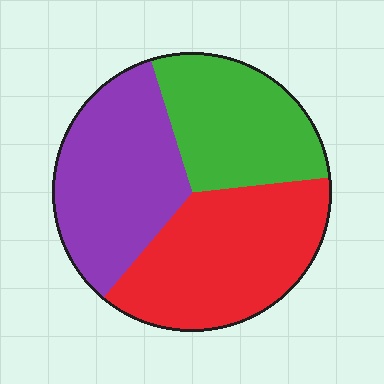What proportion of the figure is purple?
Purple covers roughly 35% of the figure.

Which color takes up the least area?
Green, at roughly 30%.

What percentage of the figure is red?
Red covers 38% of the figure.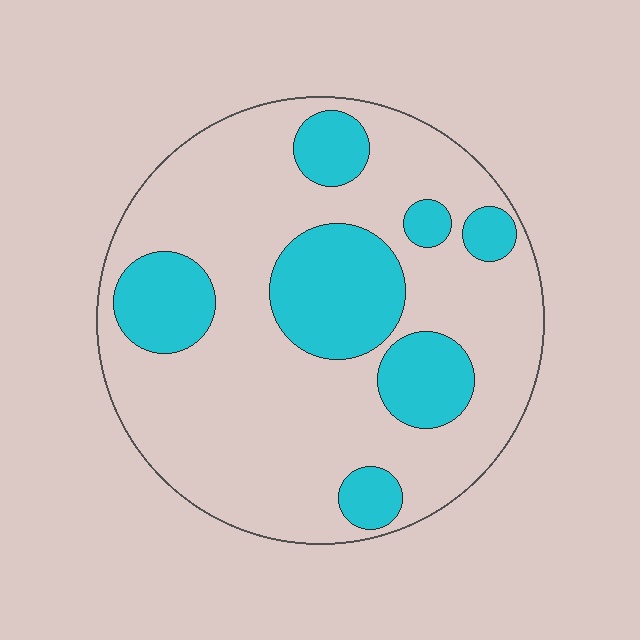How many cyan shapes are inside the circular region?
7.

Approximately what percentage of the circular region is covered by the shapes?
Approximately 25%.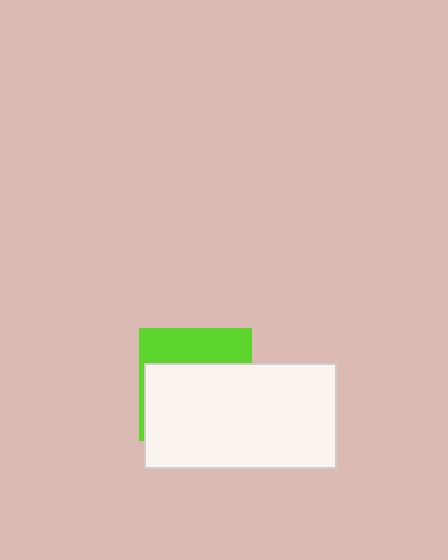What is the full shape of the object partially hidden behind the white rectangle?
The partially hidden object is a lime square.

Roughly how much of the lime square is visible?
A small part of it is visible (roughly 34%).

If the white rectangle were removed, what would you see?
You would see the complete lime square.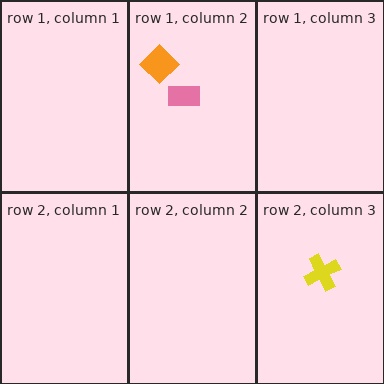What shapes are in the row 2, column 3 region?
The yellow cross.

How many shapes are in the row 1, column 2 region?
2.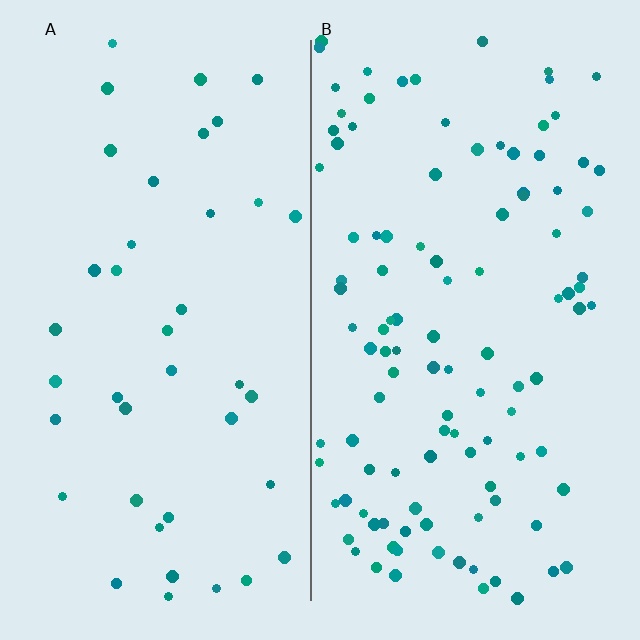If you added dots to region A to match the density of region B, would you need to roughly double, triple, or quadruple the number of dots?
Approximately triple.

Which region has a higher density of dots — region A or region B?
B (the right).